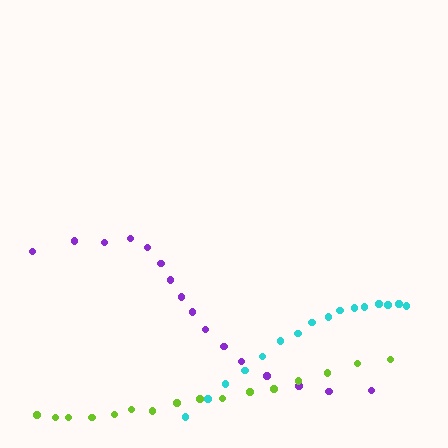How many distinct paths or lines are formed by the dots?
There are 3 distinct paths.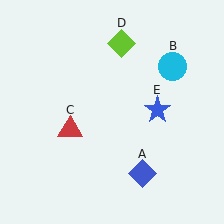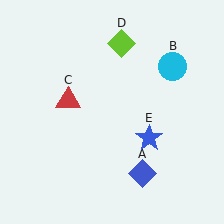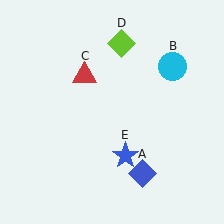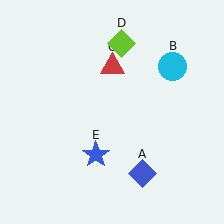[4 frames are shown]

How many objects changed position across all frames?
2 objects changed position: red triangle (object C), blue star (object E).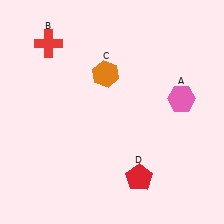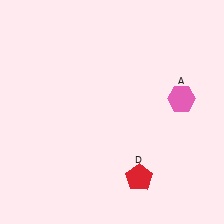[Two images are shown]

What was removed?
The orange hexagon (C), the red cross (B) were removed in Image 2.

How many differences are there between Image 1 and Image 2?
There are 2 differences between the two images.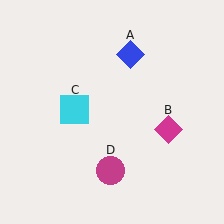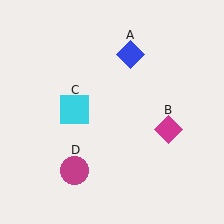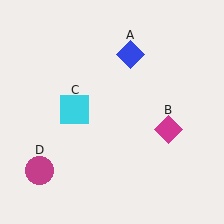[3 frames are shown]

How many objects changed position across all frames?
1 object changed position: magenta circle (object D).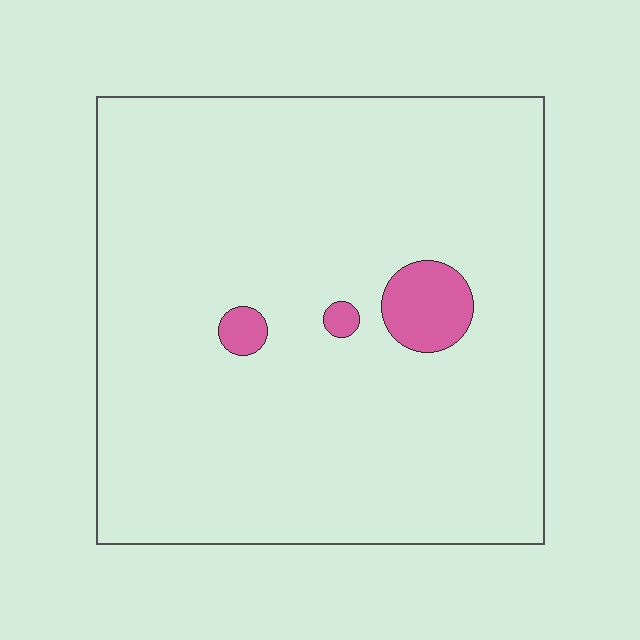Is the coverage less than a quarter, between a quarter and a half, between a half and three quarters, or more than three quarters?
Less than a quarter.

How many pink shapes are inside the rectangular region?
3.